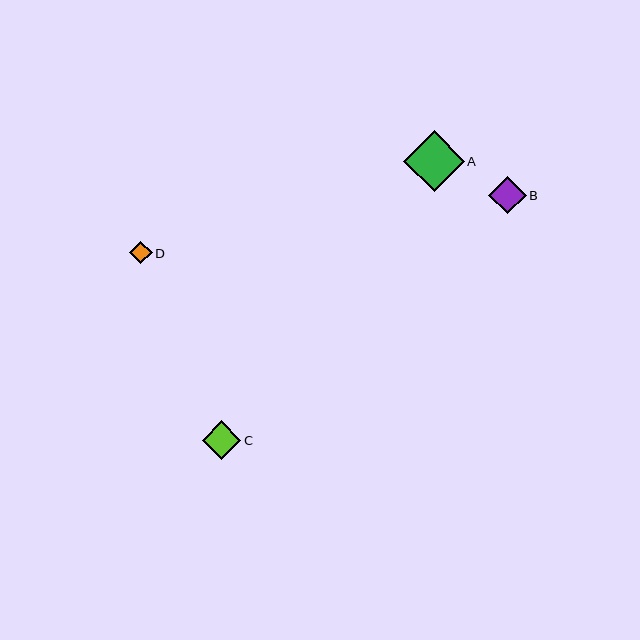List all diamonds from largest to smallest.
From largest to smallest: A, C, B, D.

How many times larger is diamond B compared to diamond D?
Diamond B is approximately 1.7 times the size of diamond D.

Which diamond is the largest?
Diamond A is the largest with a size of approximately 61 pixels.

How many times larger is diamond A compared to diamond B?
Diamond A is approximately 1.6 times the size of diamond B.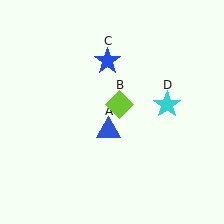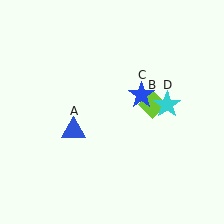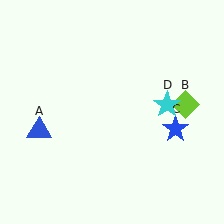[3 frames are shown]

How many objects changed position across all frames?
3 objects changed position: blue triangle (object A), lime diamond (object B), blue star (object C).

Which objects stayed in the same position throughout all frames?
Cyan star (object D) remained stationary.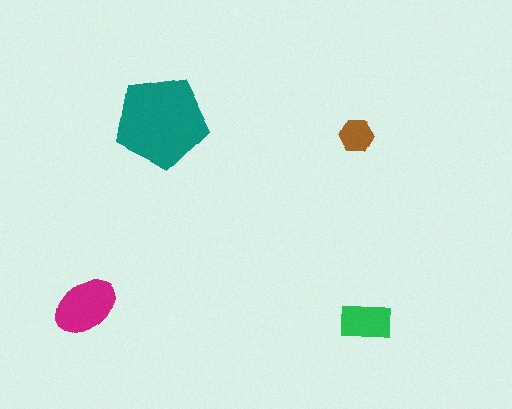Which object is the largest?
The teal pentagon.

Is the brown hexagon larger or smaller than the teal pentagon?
Smaller.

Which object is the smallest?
The brown hexagon.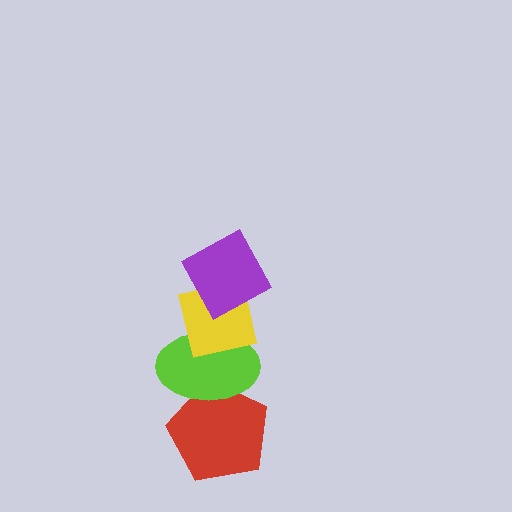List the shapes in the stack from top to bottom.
From top to bottom: the purple diamond, the yellow square, the lime ellipse, the red pentagon.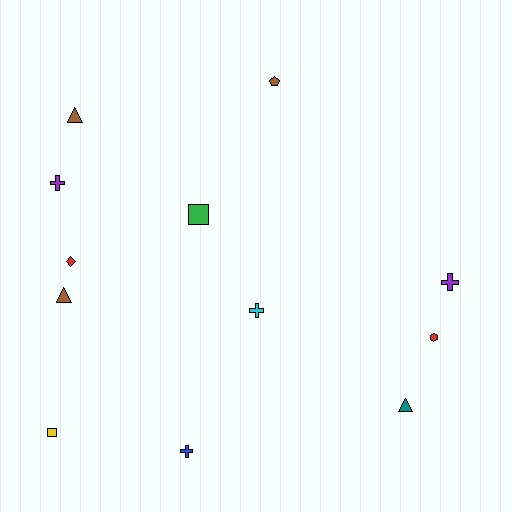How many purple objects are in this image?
There are 2 purple objects.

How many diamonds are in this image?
There is 1 diamond.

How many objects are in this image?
There are 12 objects.